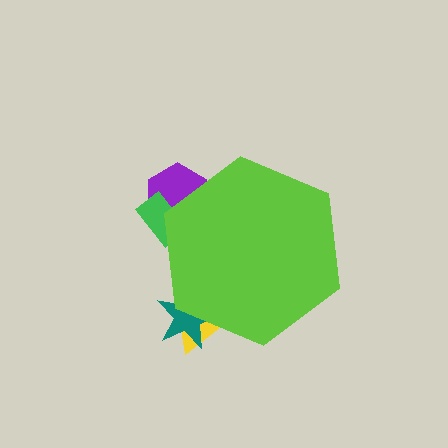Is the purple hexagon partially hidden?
Yes, the purple hexagon is partially hidden behind the lime hexagon.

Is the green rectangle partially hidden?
Yes, the green rectangle is partially hidden behind the lime hexagon.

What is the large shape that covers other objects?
A lime hexagon.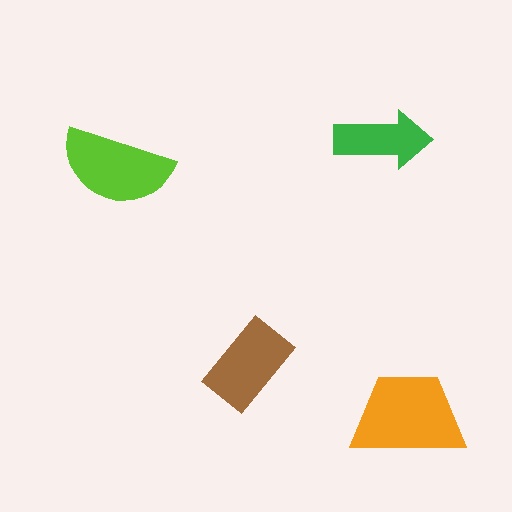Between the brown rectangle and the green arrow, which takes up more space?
The brown rectangle.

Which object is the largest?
The orange trapezoid.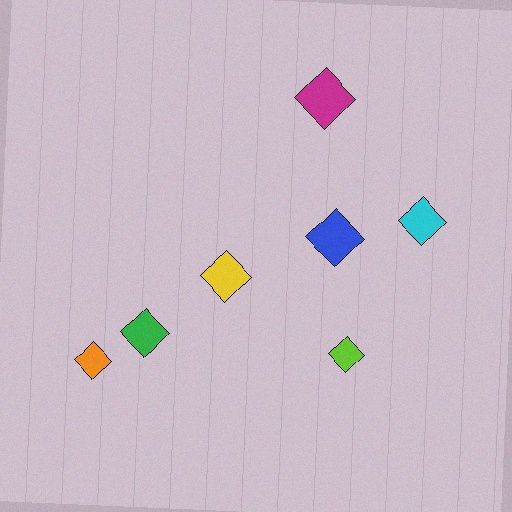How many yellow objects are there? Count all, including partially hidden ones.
There is 1 yellow object.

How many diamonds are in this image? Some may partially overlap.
There are 7 diamonds.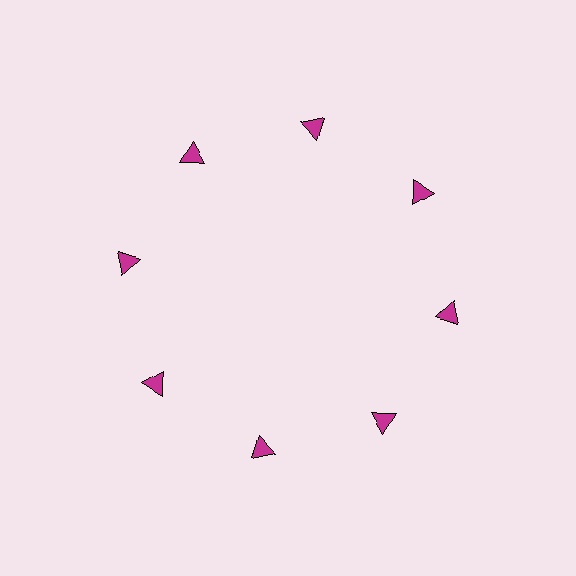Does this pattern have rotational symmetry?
Yes, this pattern has 8-fold rotational symmetry. It looks the same after rotating 45 degrees around the center.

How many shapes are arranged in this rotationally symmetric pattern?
There are 8 shapes, arranged in 8 groups of 1.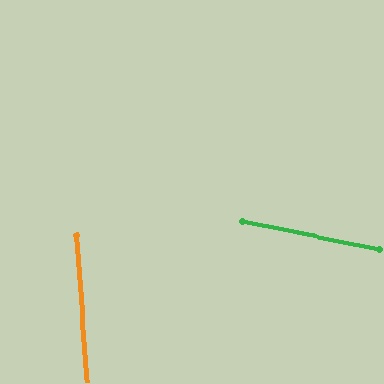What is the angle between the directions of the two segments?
Approximately 74 degrees.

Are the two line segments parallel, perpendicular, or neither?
Neither parallel nor perpendicular — they differ by about 74°.